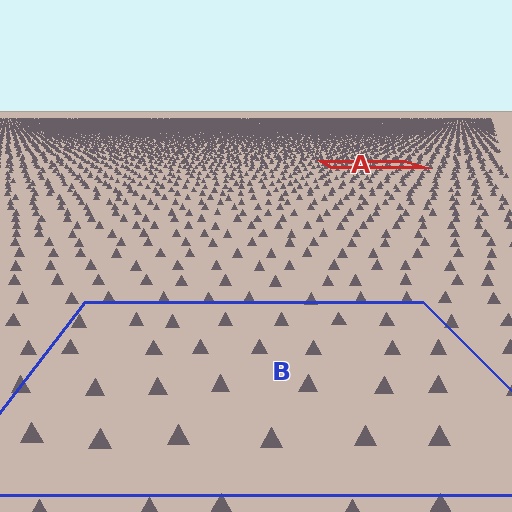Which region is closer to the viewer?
Region B is closer. The texture elements there are larger and more spread out.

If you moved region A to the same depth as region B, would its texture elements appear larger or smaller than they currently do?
They would appear larger. At a closer depth, the same texture elements are projected at a bigger on-screen size.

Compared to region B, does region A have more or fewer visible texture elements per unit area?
Region A has more texture elements per unit area — they are packed more densely because it is farther away.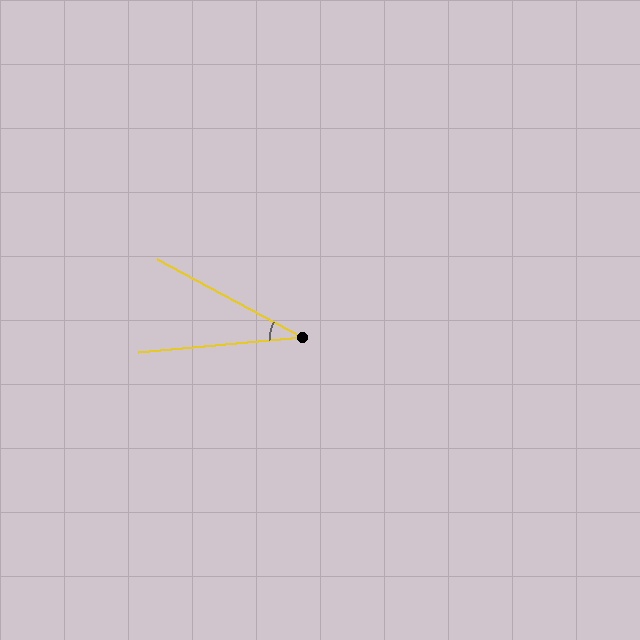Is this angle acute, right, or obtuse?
It is acute.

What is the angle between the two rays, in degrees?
Approximately 33 degrees.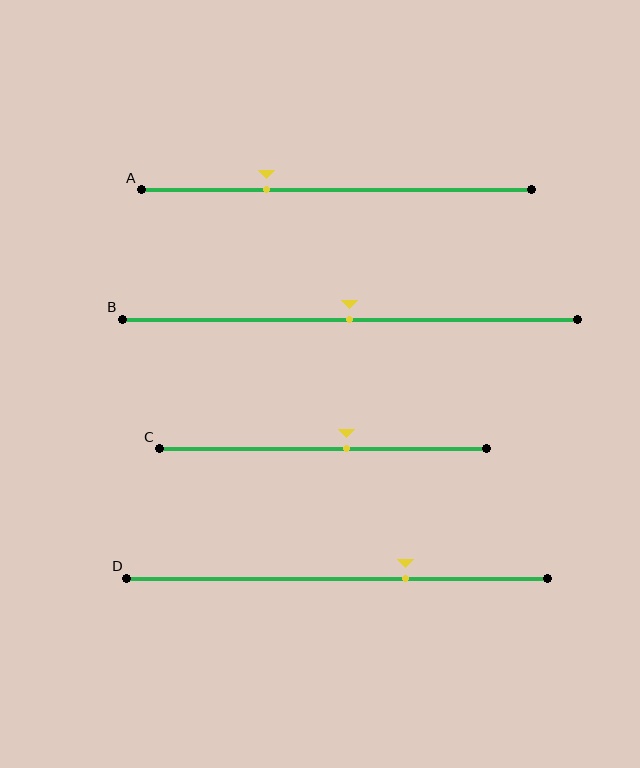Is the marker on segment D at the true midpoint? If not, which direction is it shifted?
No, the marker on segment D is shifted to the right by about 16% of the segment length.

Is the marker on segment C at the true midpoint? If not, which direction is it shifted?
No, the marker on segment C is shifted to the right by about 7% of the segment length.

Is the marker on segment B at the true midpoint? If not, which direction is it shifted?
Yes, the marker on segment B is at the true midpoint.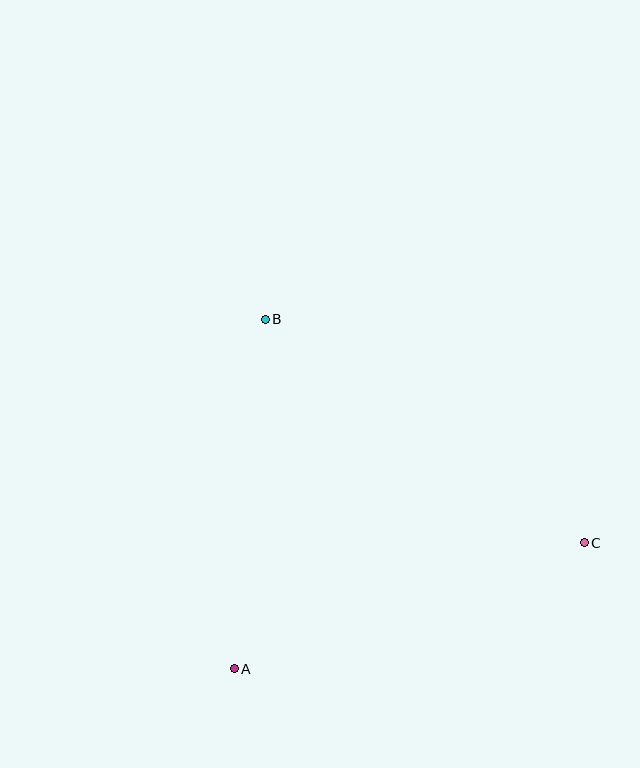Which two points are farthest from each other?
Points B and C are farthest from each other.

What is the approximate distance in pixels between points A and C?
The distance between A and C is approximately 372 pixels.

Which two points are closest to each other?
Points A and B are closest to each other.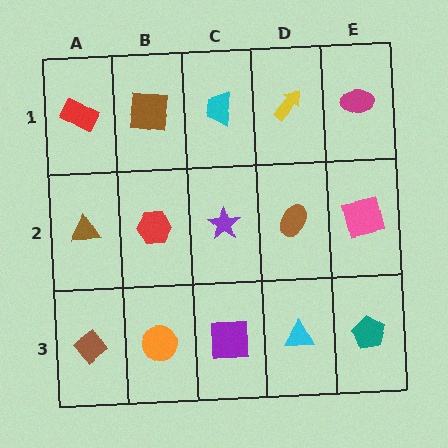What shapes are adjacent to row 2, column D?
A yellow arrow (row 1, column D), a cyan triangle (row 3, column D), a purple star (row 2, column C), a pink square (row 2, column E).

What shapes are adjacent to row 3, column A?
A brown triangle (row 2, column A), an orange circle (row 3, column B).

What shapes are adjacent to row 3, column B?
A red hexagon (row 2, column B), a brown diamond (row 3, column A), a purple square (row 3, column C).